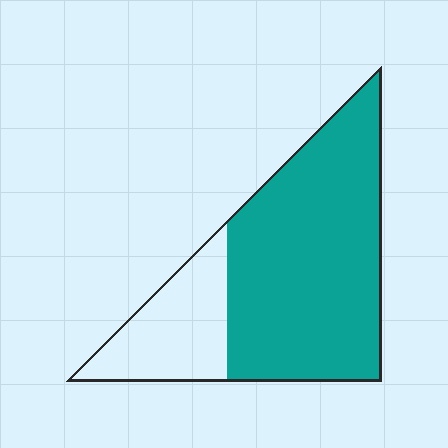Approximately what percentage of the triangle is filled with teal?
Approximately 75%.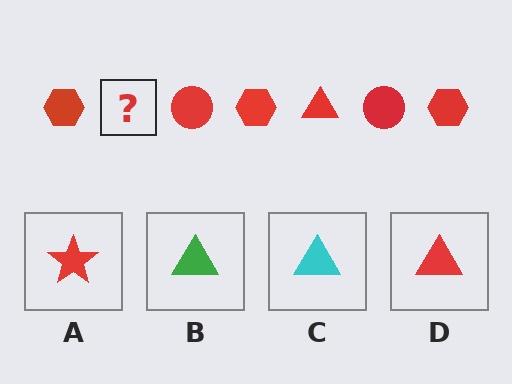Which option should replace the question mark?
Option D.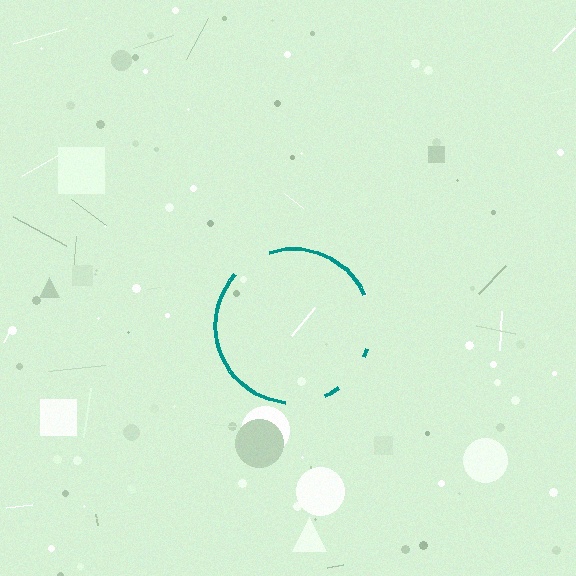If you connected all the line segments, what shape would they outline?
They would outline a circle.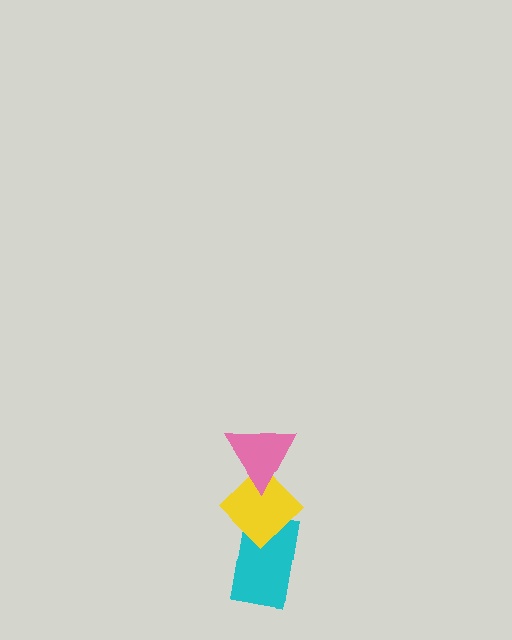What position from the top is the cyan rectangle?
The cyan rectangle is 3rd from the top.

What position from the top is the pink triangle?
The pink triangle is 1st from the top.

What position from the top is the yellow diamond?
The yellow diamond is 2nd from the top.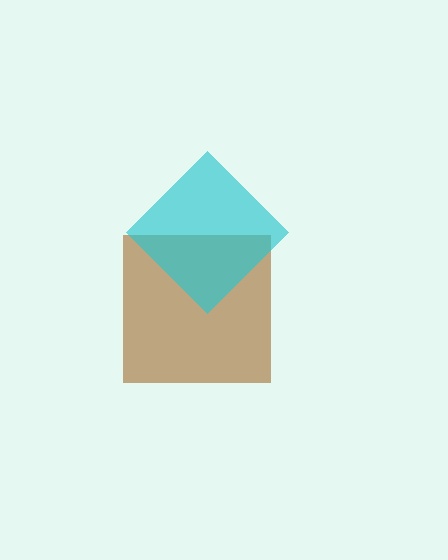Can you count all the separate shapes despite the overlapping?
Yes, there are 2 separate shapes.